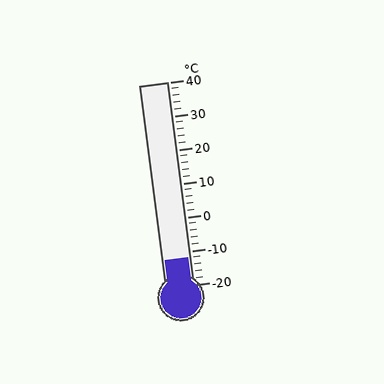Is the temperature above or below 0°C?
The temperature is below 0°C.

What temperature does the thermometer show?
The thermometer shows approximately -12°C.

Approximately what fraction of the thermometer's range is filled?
The thermometer is filled to approximately 15% of its range.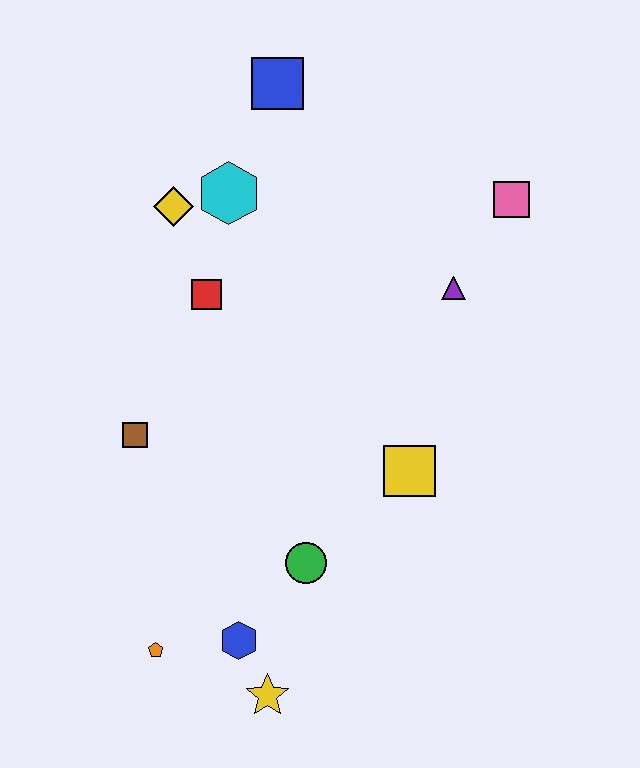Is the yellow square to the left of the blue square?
No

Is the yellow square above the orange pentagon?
Yes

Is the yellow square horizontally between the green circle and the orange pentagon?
No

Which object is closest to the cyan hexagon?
The yellow diamond is closest to the cyan hexagon.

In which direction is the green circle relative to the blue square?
The green circle is below the blue square.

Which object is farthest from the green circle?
The blue square is farthest from the green circle.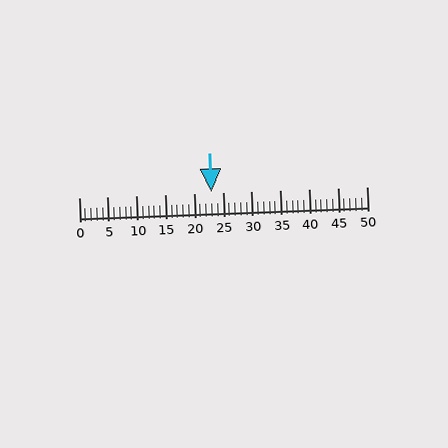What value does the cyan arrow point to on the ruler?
The cyan arrow points to approximately 23.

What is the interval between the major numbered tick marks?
The major tick marks are spaced 5 units apart.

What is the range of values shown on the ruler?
The ruler shows values from 0 to 50.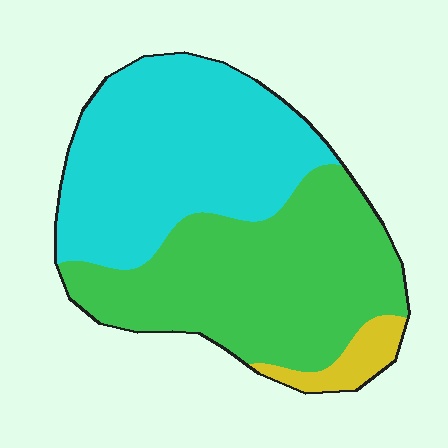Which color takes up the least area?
Yellow, at roughly 5%.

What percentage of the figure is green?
Green covers 48% of the figure.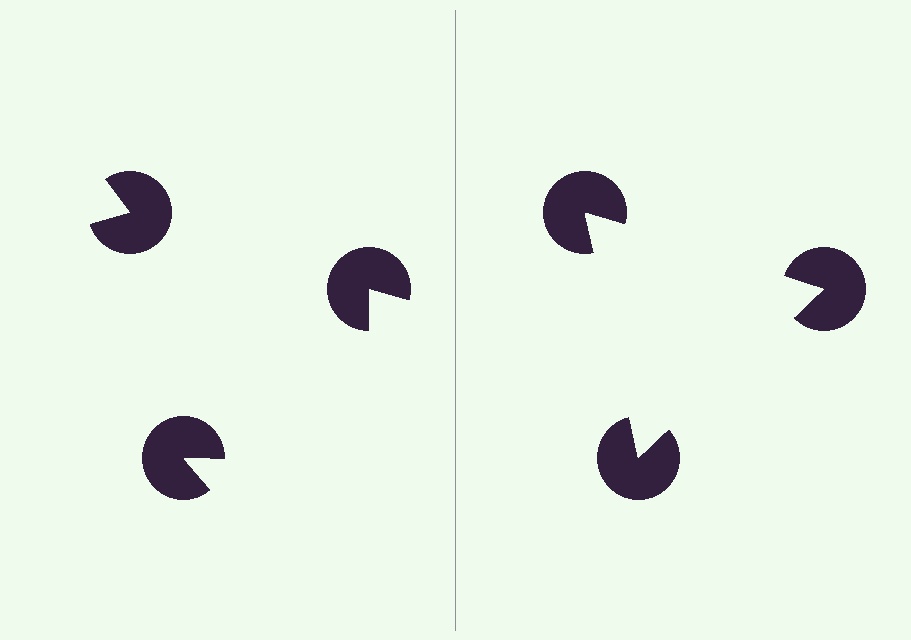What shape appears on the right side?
An illusory triangle.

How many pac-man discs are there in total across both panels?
6 — 3 on each side.